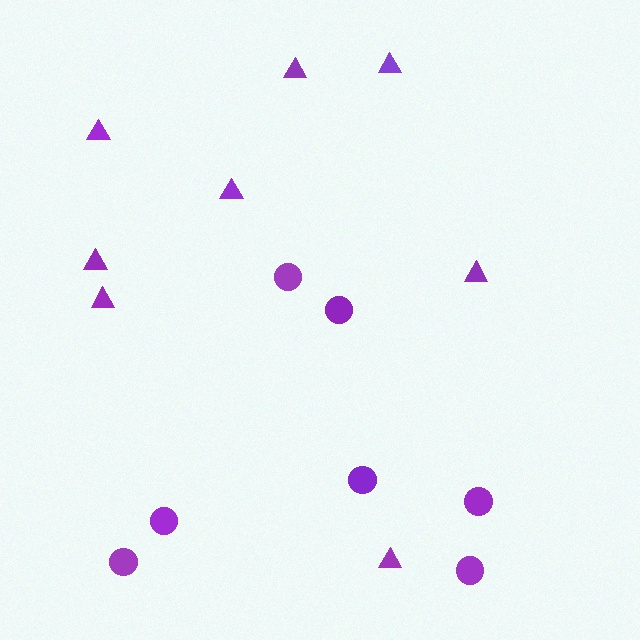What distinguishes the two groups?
There are 2 groups: one group of triangles (8) and one group of circles (7).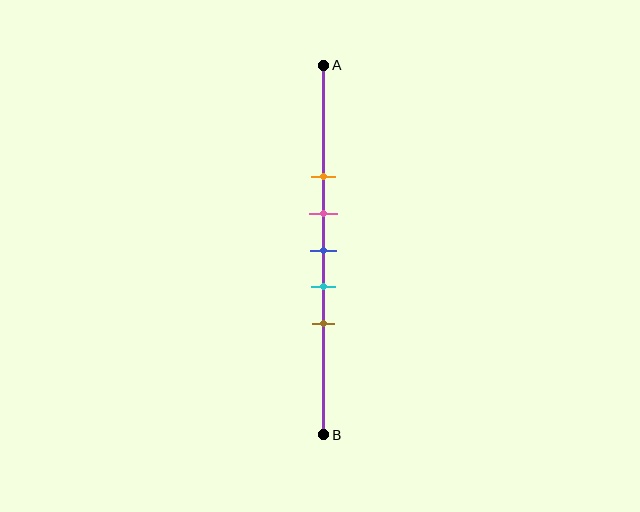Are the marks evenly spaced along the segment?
Yes, the marks are approximately evenly spaced.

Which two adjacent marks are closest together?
The pink and blue marks are the closest adjacent pair.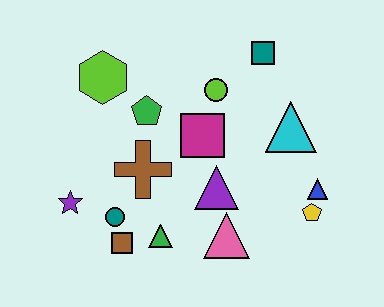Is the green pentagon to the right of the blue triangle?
No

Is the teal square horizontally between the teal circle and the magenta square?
No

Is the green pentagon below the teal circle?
No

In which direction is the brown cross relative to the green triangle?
The brown cross is above the green triangle.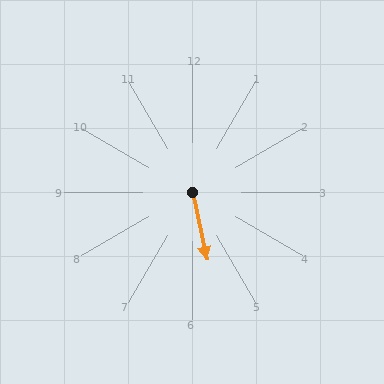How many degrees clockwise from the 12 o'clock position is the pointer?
Approximately 167 degrees.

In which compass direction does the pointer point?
South.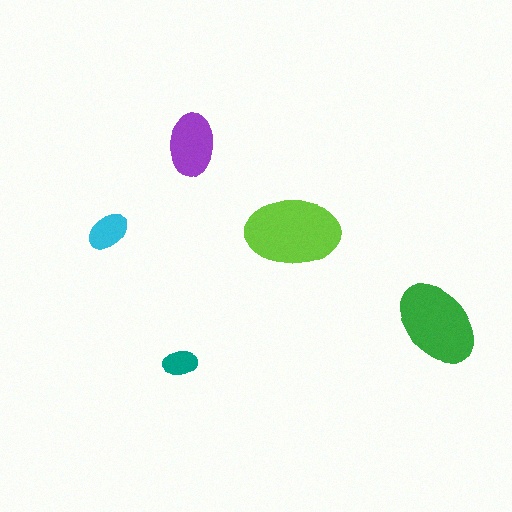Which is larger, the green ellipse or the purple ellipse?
The green one.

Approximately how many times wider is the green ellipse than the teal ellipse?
About 2.5 times wider.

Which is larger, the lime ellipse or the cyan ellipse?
The lime one.